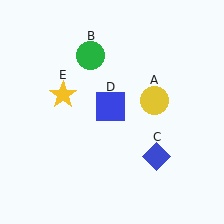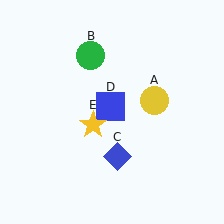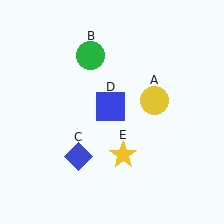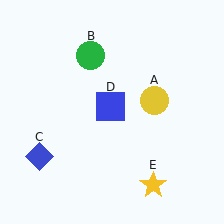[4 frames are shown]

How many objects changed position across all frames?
2 objects changed position: blue diamond (object C), yellow star (object E).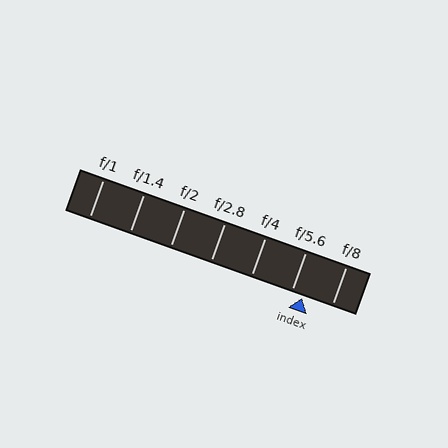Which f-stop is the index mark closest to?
The index mark is closest to f/5.6.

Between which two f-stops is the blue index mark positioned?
The index mark is between f/5.6 and f/8.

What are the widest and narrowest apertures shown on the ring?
The widest aperture shown is f/1 and the narrowest is f/8.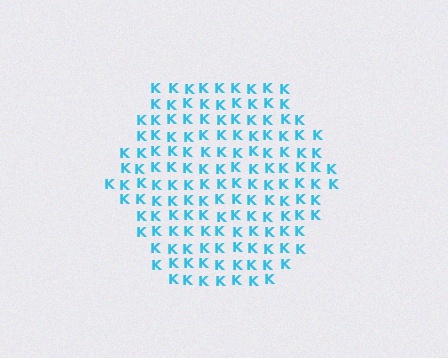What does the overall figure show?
The overall figure shows a hexagon.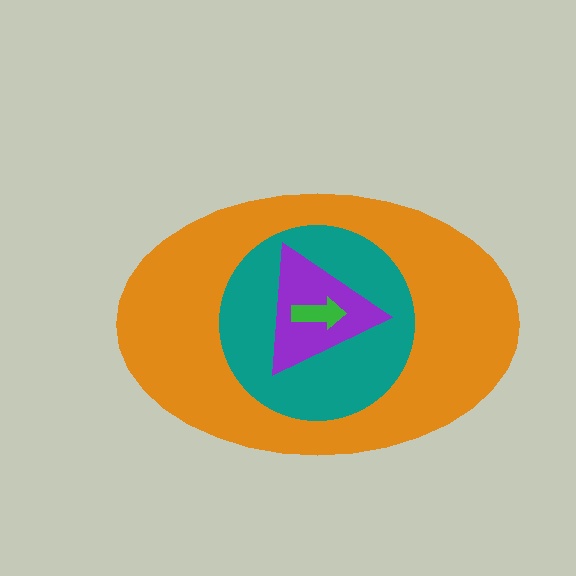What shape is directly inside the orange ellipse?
The teal circle.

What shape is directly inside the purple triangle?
The green arrow.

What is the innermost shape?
The green arrow.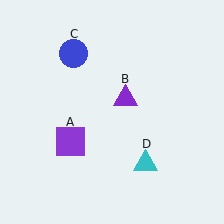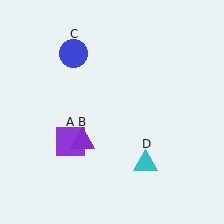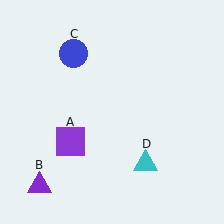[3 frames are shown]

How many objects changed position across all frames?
1 object changed position: purple triangle (object B).